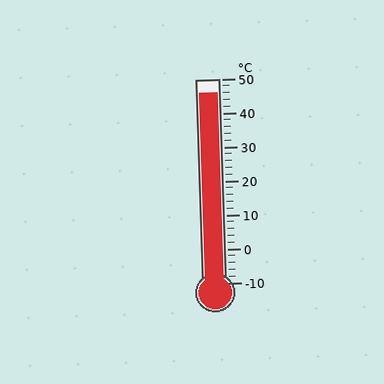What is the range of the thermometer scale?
The thermometer scale ranges from -10°C to 50°C.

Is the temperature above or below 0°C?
The temperature is above 0°C.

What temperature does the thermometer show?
The thermometer shows approximately 46°C.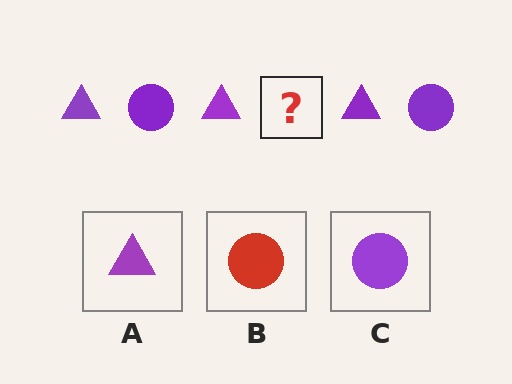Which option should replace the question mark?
Option C.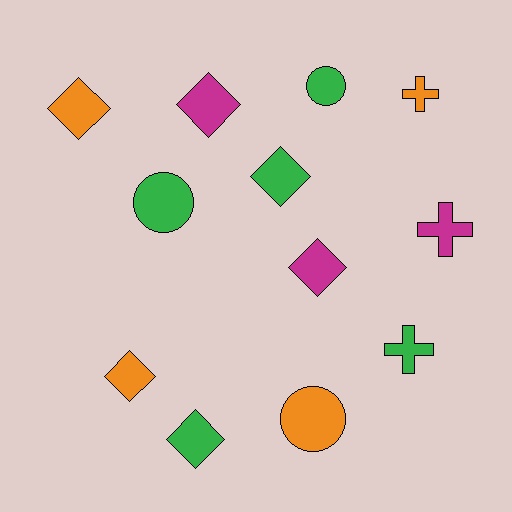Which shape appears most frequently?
Diamond, with 6 objects.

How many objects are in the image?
There are 12 objects.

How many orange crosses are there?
There is 1 orange cross.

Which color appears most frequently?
Green, with 5 objects.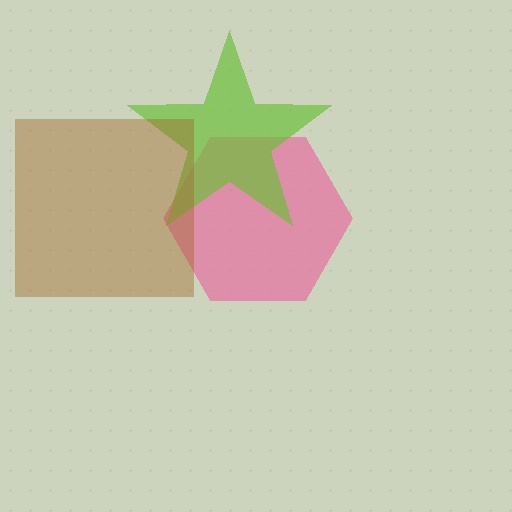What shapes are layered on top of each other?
The layered shapes are: a pink hexagon, a lime star, a brown square.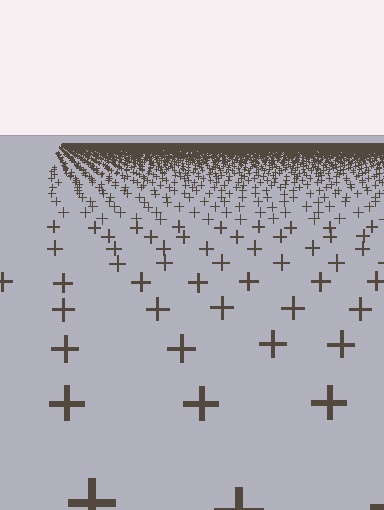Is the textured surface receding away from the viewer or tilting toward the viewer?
The surface is receding away from the viewer. Texture elements get smaller and denser toward the top.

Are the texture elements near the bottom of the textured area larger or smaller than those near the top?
Larger. Near the bottom, elements are closer to the viewer and appear at a bigger on-screen size.